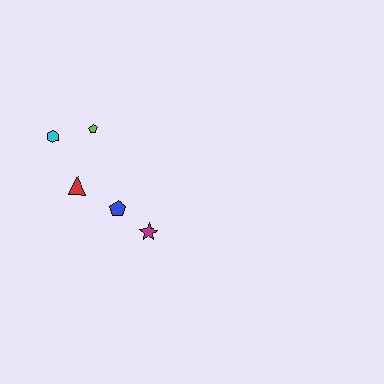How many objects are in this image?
There are 5 objects.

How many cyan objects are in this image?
There is 1 cyan object.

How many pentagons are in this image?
There are 2 pentagons.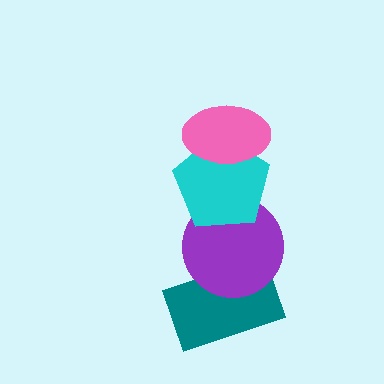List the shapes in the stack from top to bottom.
From top to bottom: the pink ellipse, the cyan pentagon, the purple circle, the teal rectangle.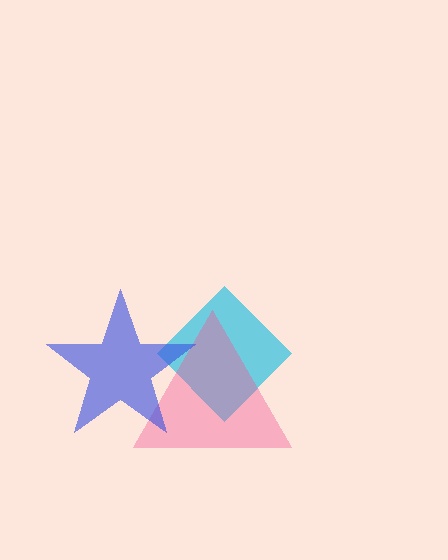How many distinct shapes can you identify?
There are 3 distinct shapes: a cyan diamond, a pink triangle, a blue star.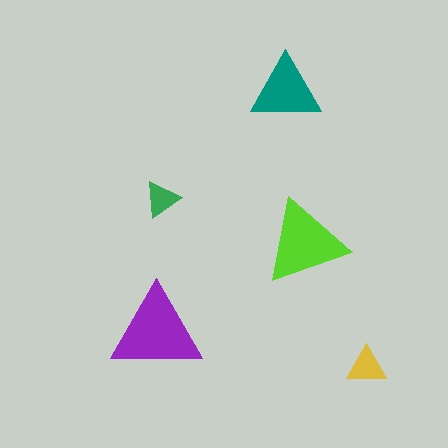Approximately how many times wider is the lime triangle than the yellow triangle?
About 2 times wider.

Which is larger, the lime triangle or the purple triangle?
The purple one.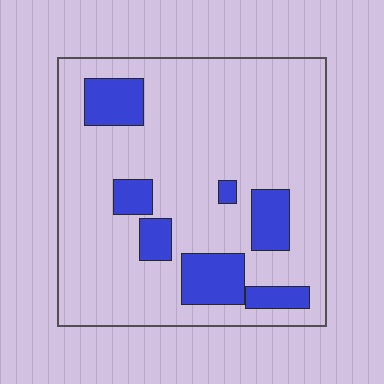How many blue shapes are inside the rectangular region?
7.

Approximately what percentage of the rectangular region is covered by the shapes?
Approximately 20%.